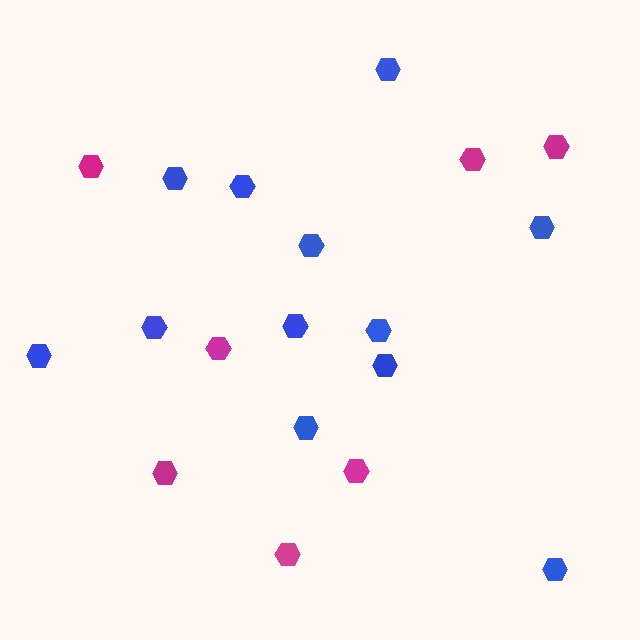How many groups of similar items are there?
There are 2 groups: one group of blue hexagons (12) and one group of magenta hexagons (7).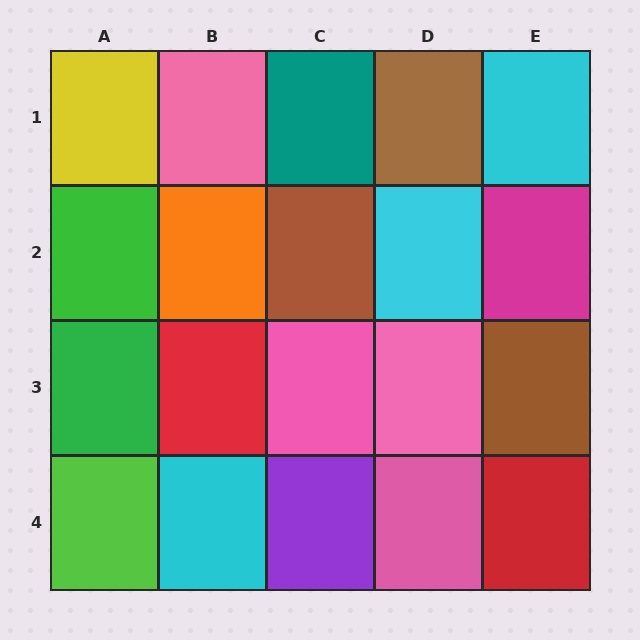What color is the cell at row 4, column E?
Red.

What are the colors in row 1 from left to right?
Yellow, pink, teal, brown, cyan.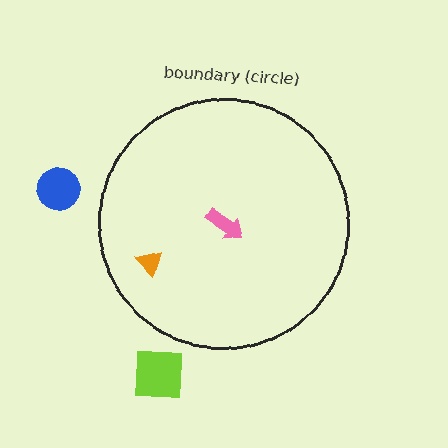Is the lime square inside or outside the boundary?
Outside.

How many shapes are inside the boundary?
2 inside, 2 outside.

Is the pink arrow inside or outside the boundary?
Inside.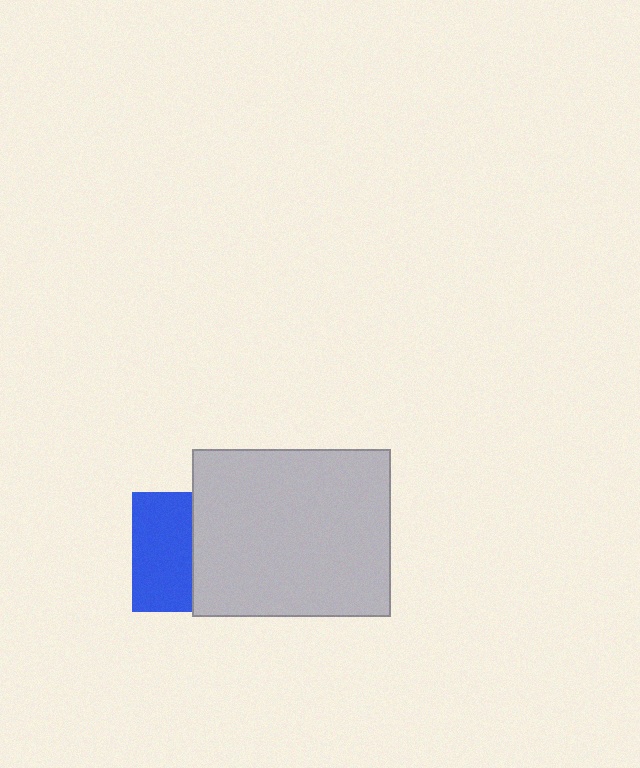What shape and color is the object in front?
The object in front is a light gray rectangle.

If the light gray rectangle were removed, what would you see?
You would see the complete blue square.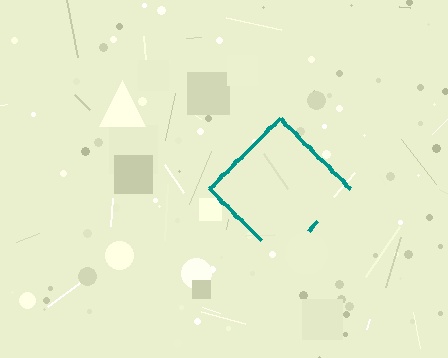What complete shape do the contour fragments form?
The contour fragments form a diamond.